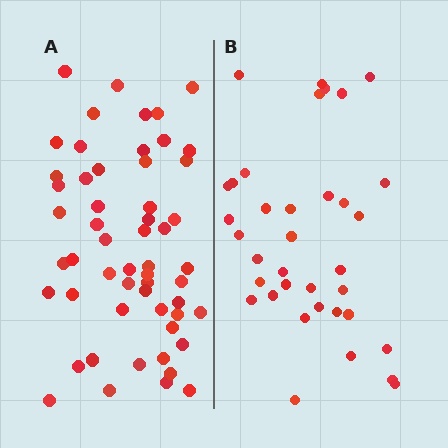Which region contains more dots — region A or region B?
Region A (the left region) has more dots.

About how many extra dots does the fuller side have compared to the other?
Region A has approximately 20 more dots than region B.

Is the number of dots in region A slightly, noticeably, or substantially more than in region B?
Region A has substantially more. The ratio is roughly 1.5 to 1.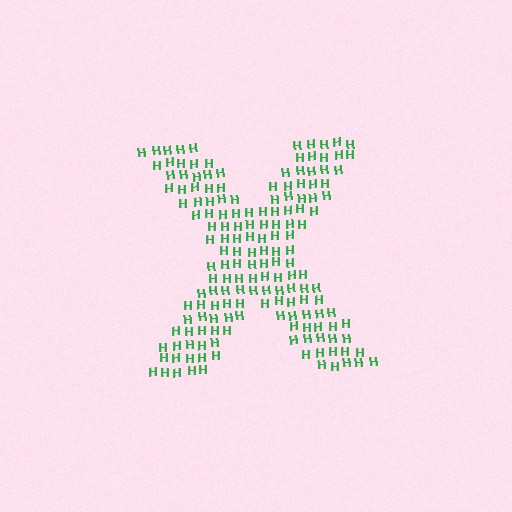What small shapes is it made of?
It is made of small letter H's.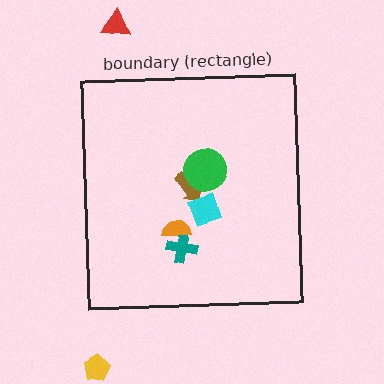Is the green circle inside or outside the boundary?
Inside.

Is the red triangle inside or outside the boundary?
Outside.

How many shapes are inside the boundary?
5 inside, 2 outside.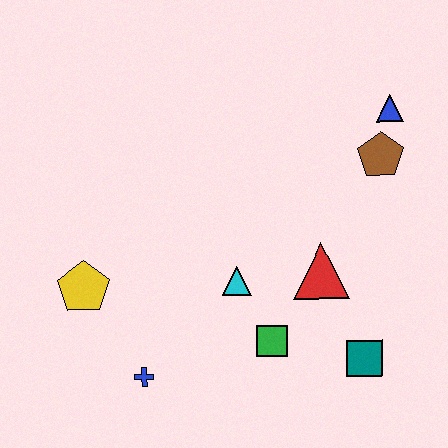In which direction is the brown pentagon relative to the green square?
The brown pentagon is above the green square.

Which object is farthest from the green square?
The blue triangle is farthest from the green square.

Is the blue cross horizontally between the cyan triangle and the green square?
No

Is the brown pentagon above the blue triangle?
No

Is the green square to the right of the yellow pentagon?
Yes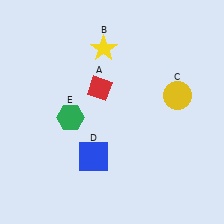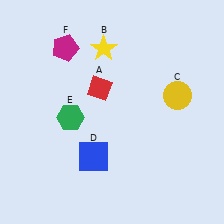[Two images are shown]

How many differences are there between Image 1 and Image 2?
There is 1 difference between the two images.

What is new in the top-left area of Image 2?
A magenta pentagon (F) was added in the top-left area of Image 2.